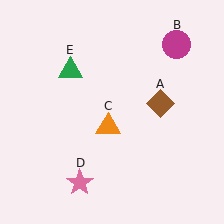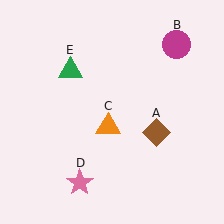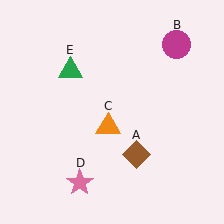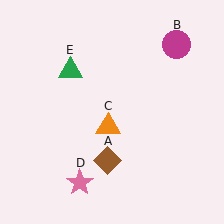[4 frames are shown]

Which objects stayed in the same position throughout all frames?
Magenta circle (object B) and orange triangle (object C) and pink star (object D) and green triangle (object E) remained stationary.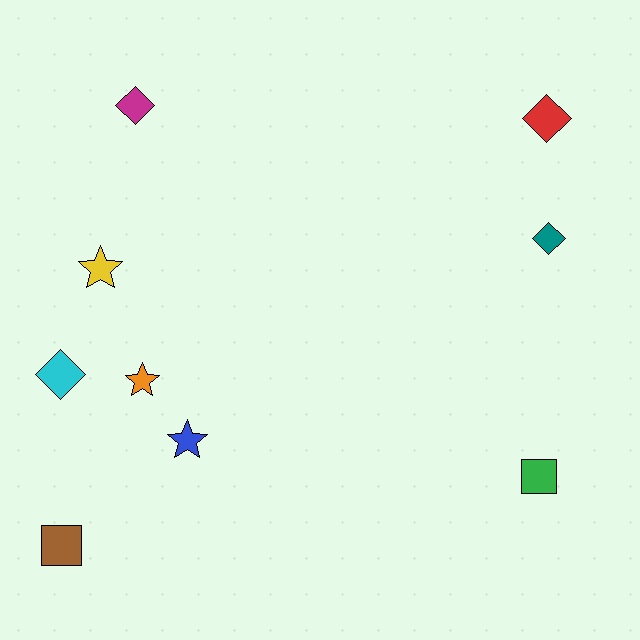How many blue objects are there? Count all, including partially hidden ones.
There is 1 blue object.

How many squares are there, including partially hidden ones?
There are 2 squares.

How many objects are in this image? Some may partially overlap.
There are 9 objects.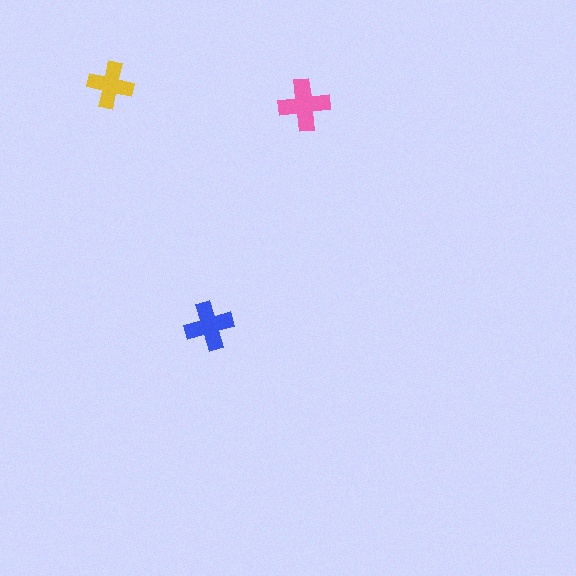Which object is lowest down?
The blue cross is bottommost.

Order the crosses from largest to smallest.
the pink one, the blue one, the yellow one.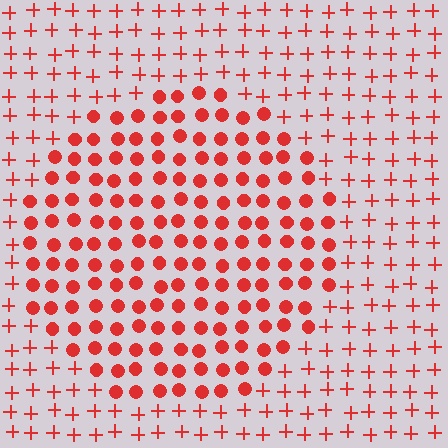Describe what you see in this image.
The image is filled with small red elements arranged in a uniform grid. A circle-shaped region contains circles, while the surrounding area contains plus signs. The boundary is defined purely by the change in element shape.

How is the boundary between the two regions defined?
The boundary is defined by a change in element shape: circles inside vs. plus signs outside. All elements share the same color and spacing.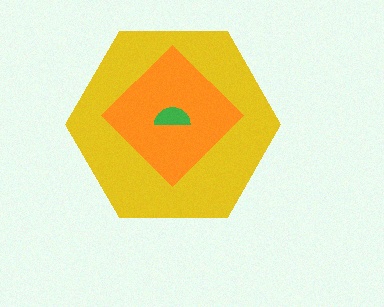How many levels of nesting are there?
3.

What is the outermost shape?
The yellow hexagon.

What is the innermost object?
The green semicircle.